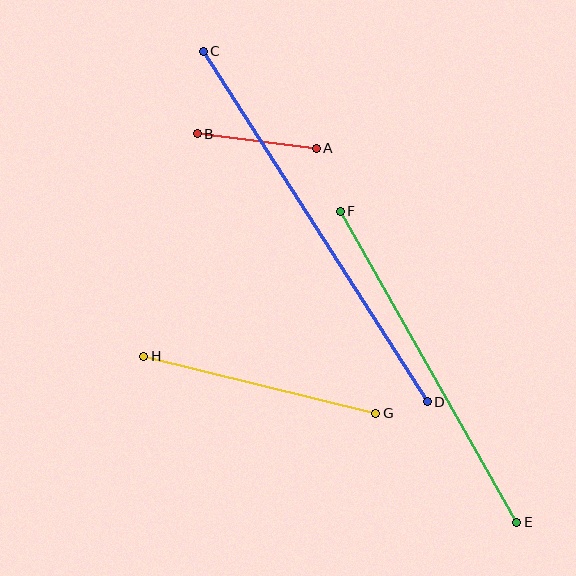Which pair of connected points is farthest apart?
Points C and D are farthest apart.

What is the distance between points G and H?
The distance is approximately 239 pixels.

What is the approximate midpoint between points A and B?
The midpoint is at approximately (257, 141) pixels.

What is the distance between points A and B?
The distance is approximately 120 pixels.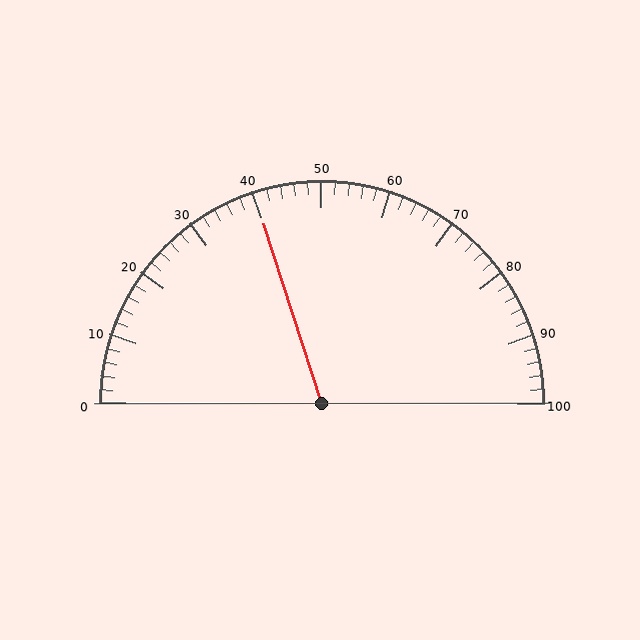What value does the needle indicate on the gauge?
The needle indicates approximately 40.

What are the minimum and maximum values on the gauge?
The gauge ranges from 0 to 100.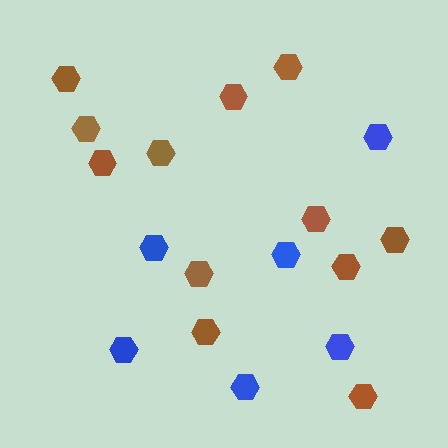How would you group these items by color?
There are 2 groups: one group of blue hexagons (6) and one group of brown hexagons (12).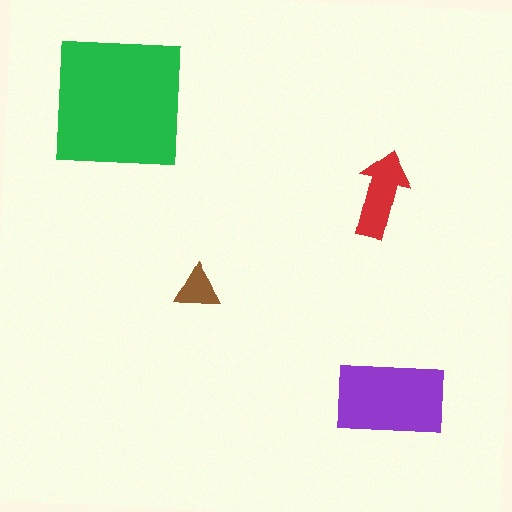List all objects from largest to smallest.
The green square, the purple rectangle, the red arrow, the brown triangle.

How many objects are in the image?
There are 4 objects in the image.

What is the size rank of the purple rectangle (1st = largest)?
2nd.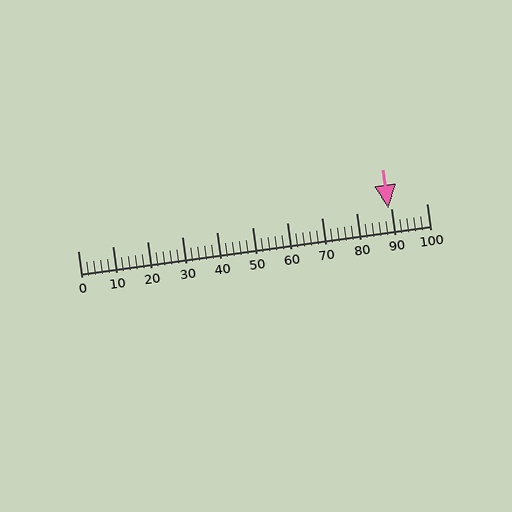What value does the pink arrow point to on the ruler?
The pink arrow points to approximately 89.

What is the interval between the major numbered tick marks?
The major tick marks are spaced 10 units apart.